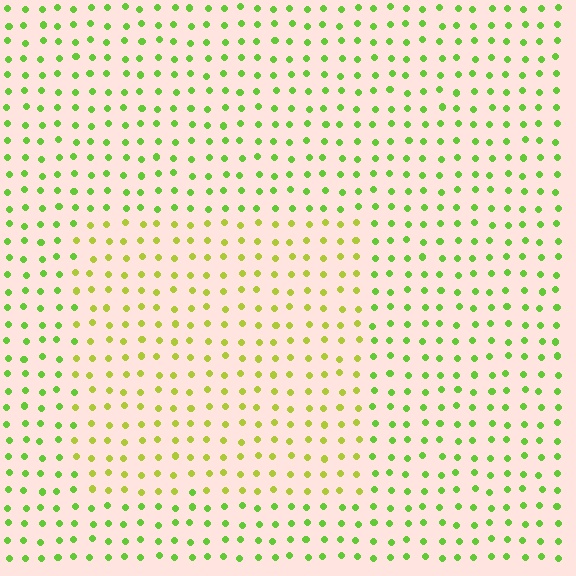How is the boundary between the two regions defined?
The boundary is defined purely by a slight shift in hue (about 30 degrees). Spacing, size, and orientation are identical on both sides.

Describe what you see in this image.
The image is filled with small lime elements in a uniform arrangement. A rectangle-shaped region is visible where the elements are tinted to a slightly different hue, forming a subtle color boundary.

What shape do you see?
I see a rectangle.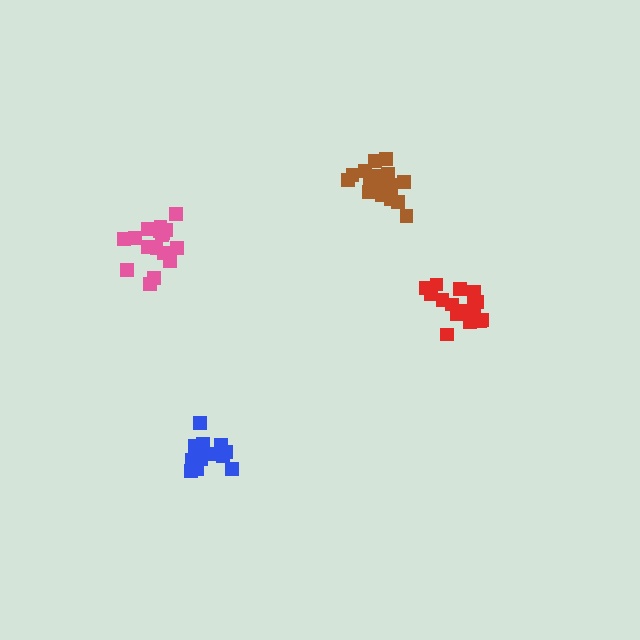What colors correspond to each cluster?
The clusters are colored: red, blue, pink, brown.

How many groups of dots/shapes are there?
There are 4 groups.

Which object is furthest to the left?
The pink cluster is leftmost.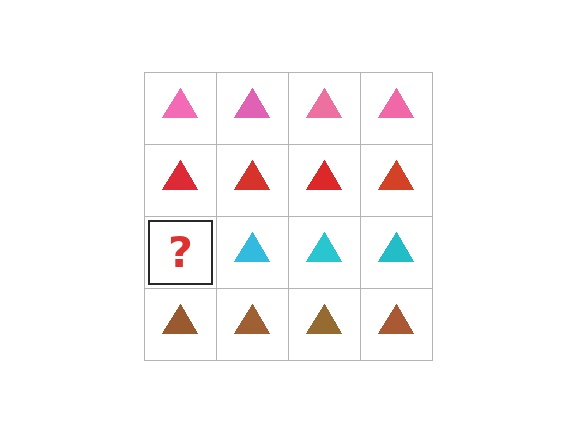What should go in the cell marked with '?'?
The missing cell should contain a cyan triangle.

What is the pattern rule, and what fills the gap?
The rule is that each row has a consistent color. The gap should be filled with a cyan triangle.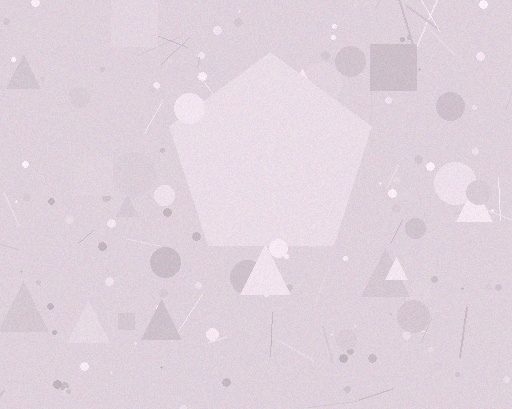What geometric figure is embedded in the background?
A pentagon is embedded in the background.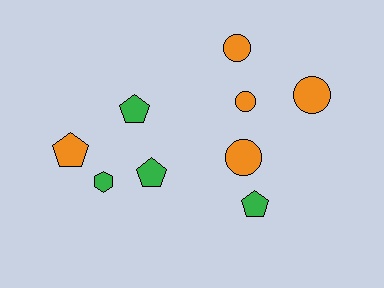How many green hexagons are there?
There is 1 green hexagon.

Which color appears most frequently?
Orange, with 5 objects.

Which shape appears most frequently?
Pentagon, with 4 objects.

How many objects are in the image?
There are 9 objects.